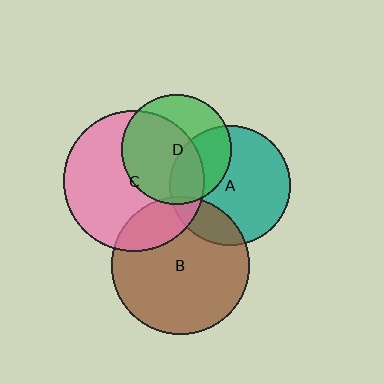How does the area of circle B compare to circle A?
Approximately 1.3 times.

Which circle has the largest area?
Circle C (pink).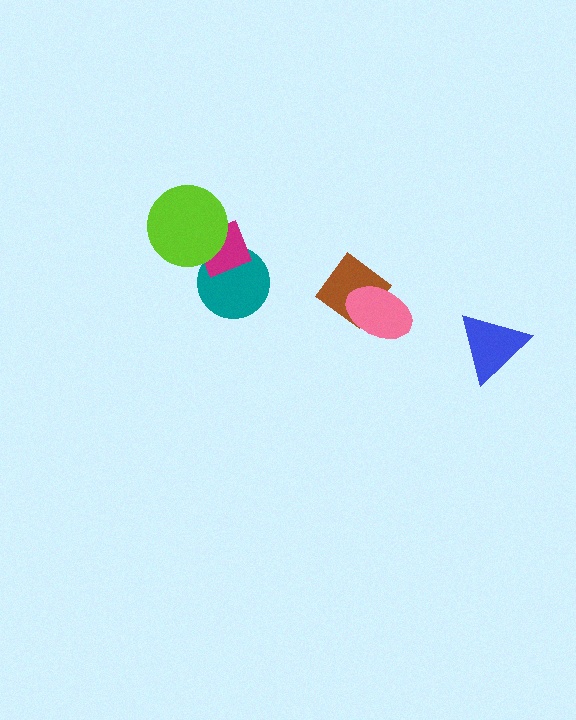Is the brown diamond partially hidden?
Yes, it is partially covered by another shape.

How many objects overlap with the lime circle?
1 object overlaps with the lime circle.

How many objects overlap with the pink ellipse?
1 object overlaps with the pink ellipse.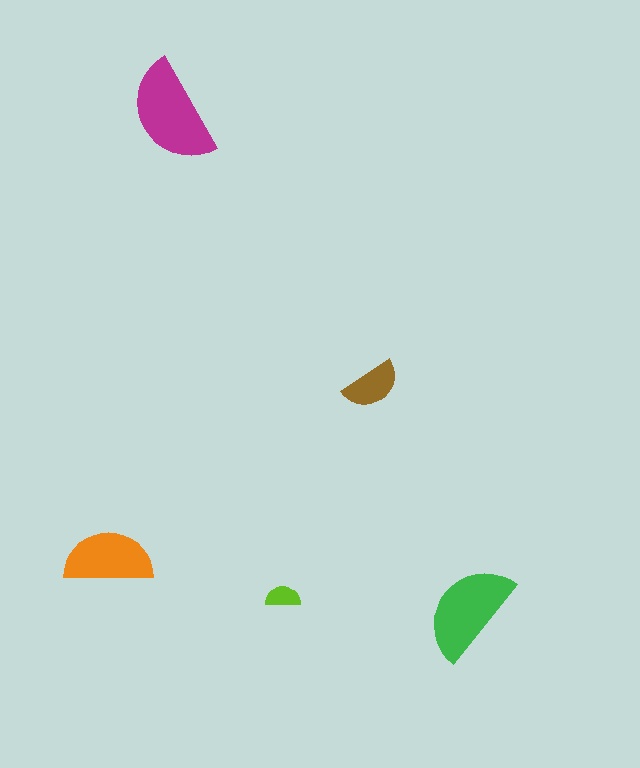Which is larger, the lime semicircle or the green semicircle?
The green one.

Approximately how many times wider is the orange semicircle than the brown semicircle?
About 1.5 times wider.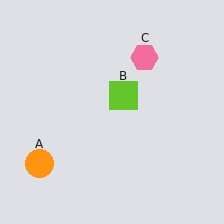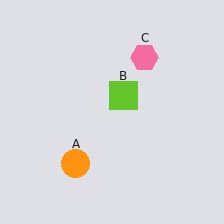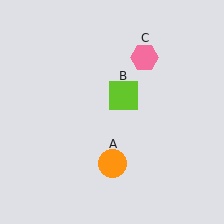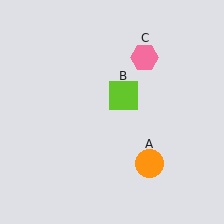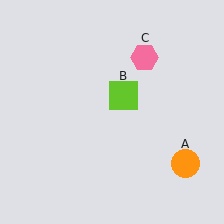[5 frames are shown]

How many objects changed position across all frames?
1 object changed position: orange circle (object A).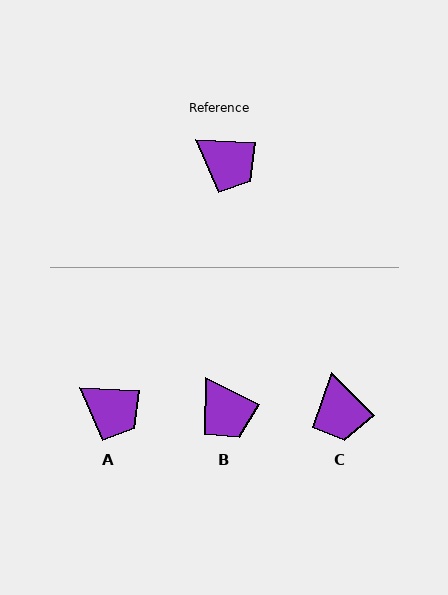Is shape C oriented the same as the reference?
No, it is off by about 42 degrees.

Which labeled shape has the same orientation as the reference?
A.